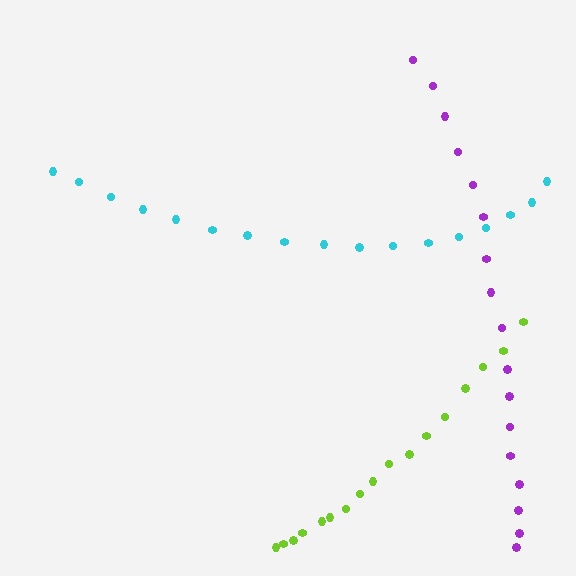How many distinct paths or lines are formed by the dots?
There are 3 distinct paths.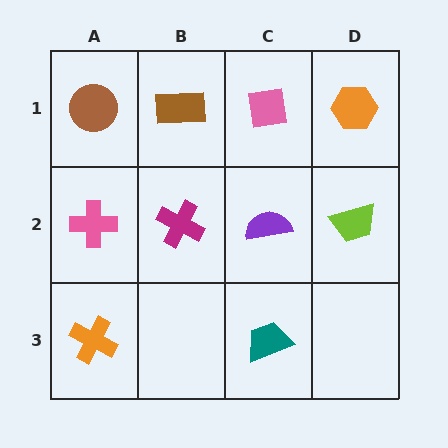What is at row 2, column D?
A lime trapezoid.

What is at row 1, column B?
A brown rectangle.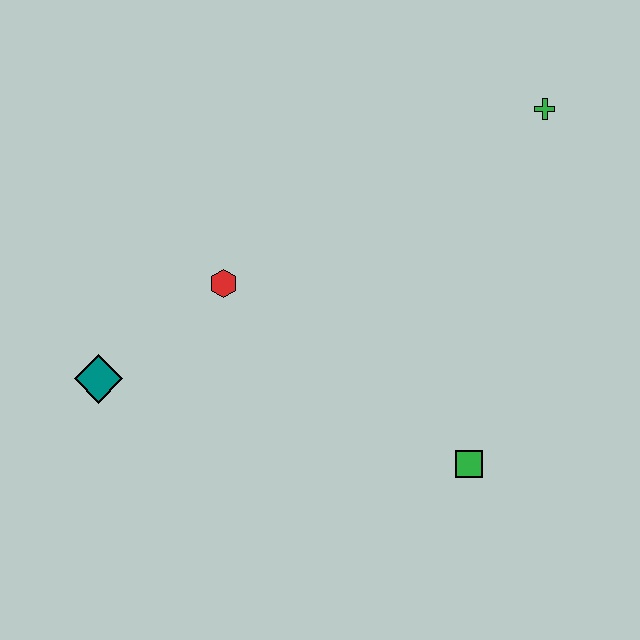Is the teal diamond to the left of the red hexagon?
Yes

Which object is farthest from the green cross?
The teal diamond is farthest from the green cross.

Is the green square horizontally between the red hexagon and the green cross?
Yes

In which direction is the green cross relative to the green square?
The green cross is above the green square.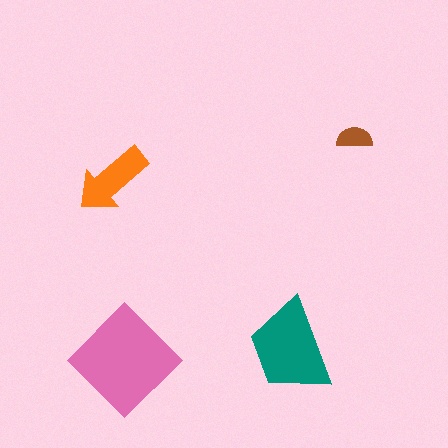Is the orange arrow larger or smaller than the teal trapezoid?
Smaller.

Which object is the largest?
The pink diamond.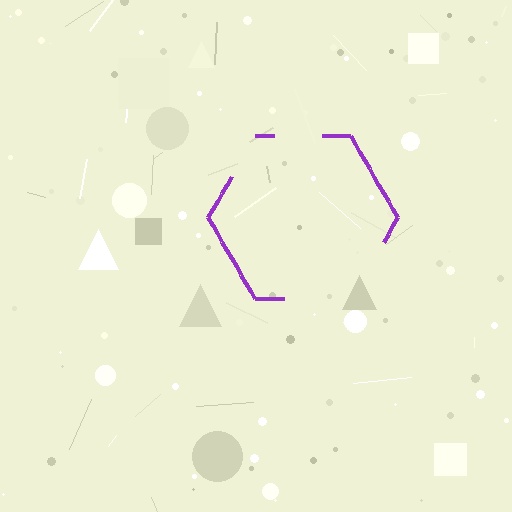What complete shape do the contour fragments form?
The contour fragments form a hexagon.